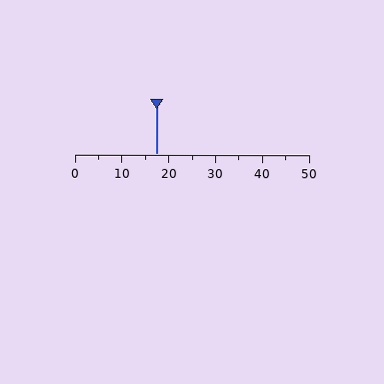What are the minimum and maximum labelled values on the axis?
The axis runs from 0 to 50.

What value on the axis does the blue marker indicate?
The marker indicates approximately 17.5.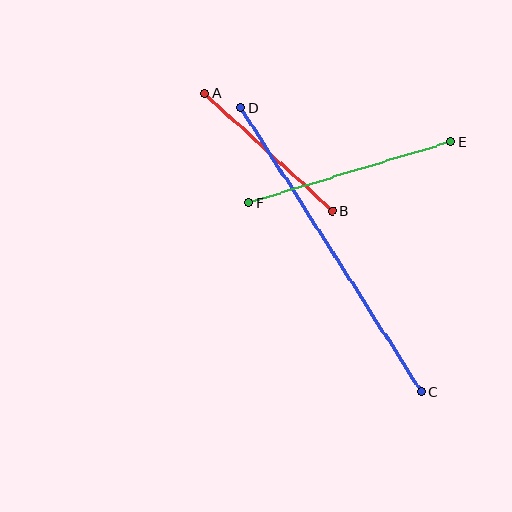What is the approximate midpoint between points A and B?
The midpoint is at approximately (268, 152) pixels.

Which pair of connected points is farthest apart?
Points C and D are farthest apart.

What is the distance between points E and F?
The distance is approximately 211 pixels.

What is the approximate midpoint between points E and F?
The midpoint is at approximately (349, 173) pixels.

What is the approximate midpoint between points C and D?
The midpoint is at approximately (331, 250) pixels.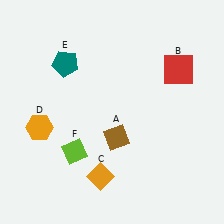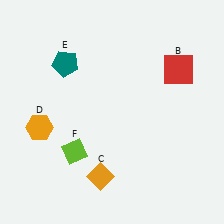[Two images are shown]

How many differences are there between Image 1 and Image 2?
There is 1 difference between the two images.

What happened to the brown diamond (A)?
The brown diamond (A) was removed in Image 2. It was in the bottom-right area of Image 1.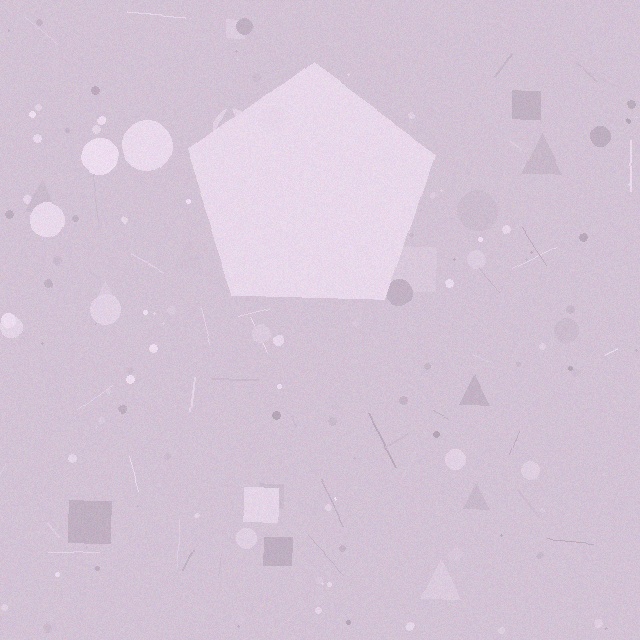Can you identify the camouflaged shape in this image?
The camouflaged shape is a pentagon.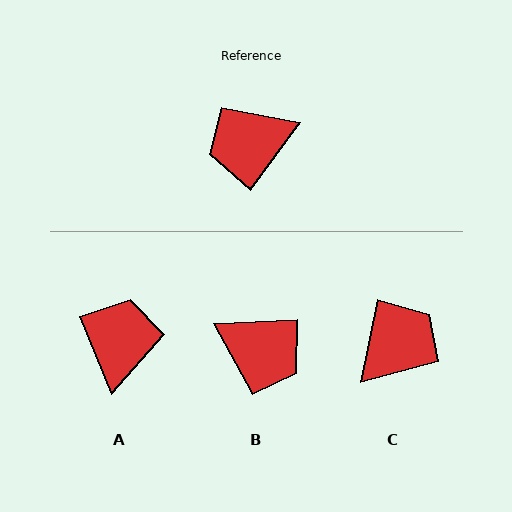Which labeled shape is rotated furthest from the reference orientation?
C, about 155 degrees away.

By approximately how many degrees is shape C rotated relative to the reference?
Approximately 155 degrees clockwise.